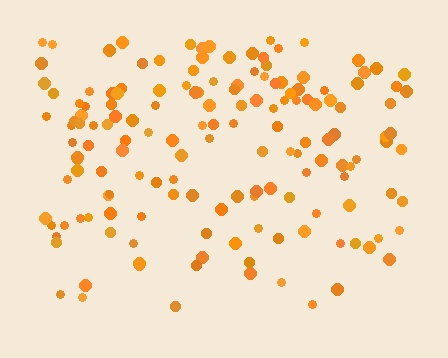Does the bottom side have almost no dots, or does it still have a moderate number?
Still a moderate number, just noticeably fewer than the top.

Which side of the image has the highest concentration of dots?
The top.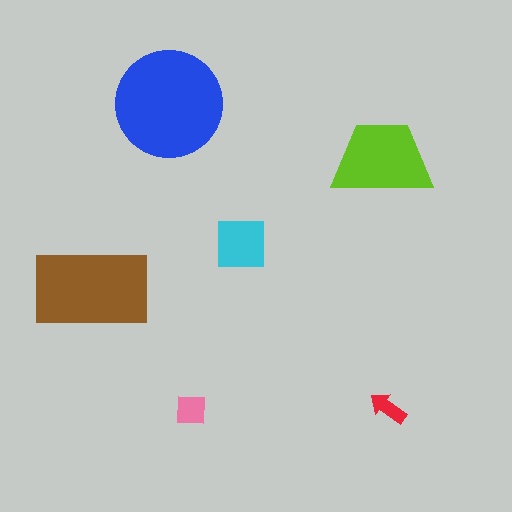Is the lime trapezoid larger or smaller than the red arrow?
Larger.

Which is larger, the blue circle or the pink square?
The blue circle.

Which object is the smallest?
The red arrow.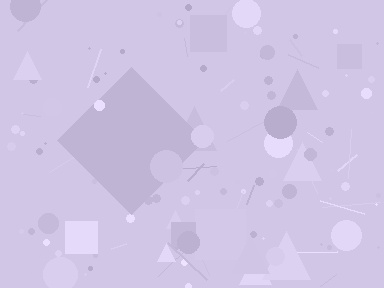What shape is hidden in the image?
A diamond is hidden in the image.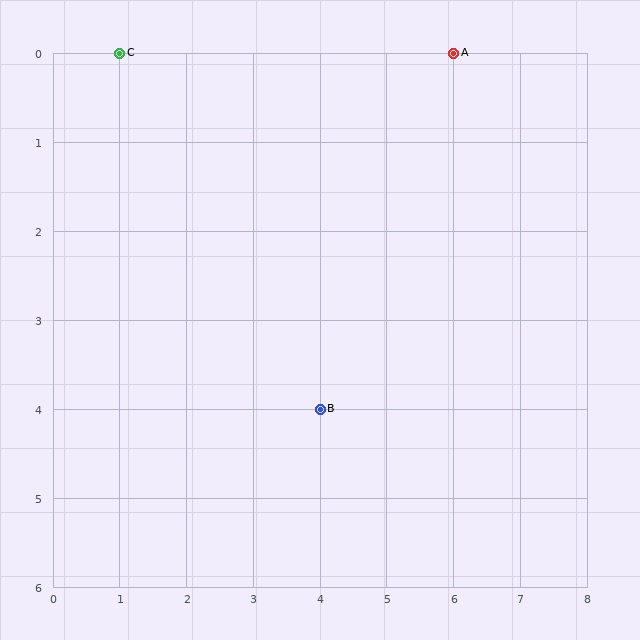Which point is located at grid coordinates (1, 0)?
Point C is at (1, 0).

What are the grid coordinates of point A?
Point A is at grid coordinates (6, 0).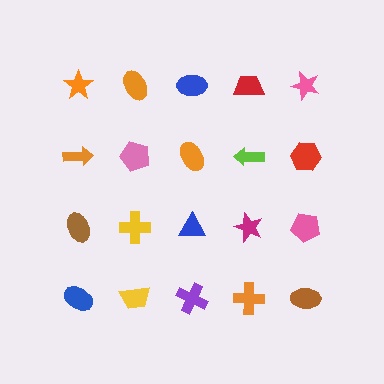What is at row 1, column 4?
A red trapezoid.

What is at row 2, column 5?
A red hexagon.